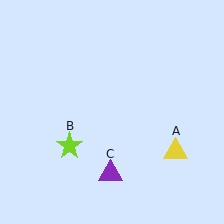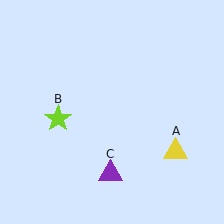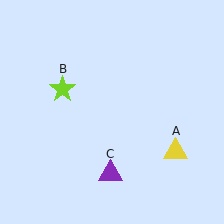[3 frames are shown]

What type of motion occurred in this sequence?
The lime star (object B) rotated clockwise around the center of the scene.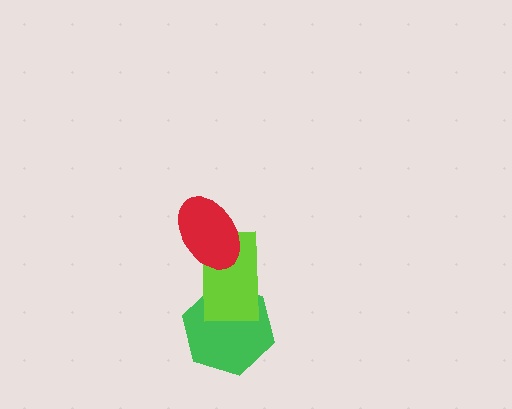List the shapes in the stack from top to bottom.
From top to bottom: the red ellipse, the lime rectangle, the green hexagon.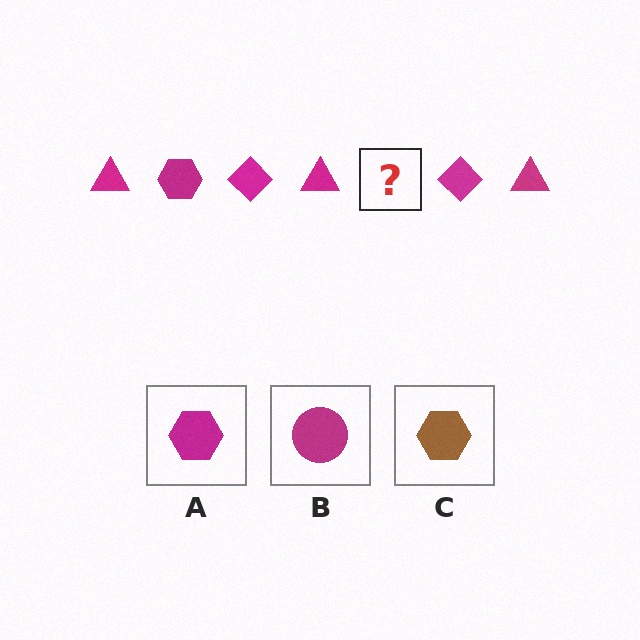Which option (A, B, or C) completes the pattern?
A.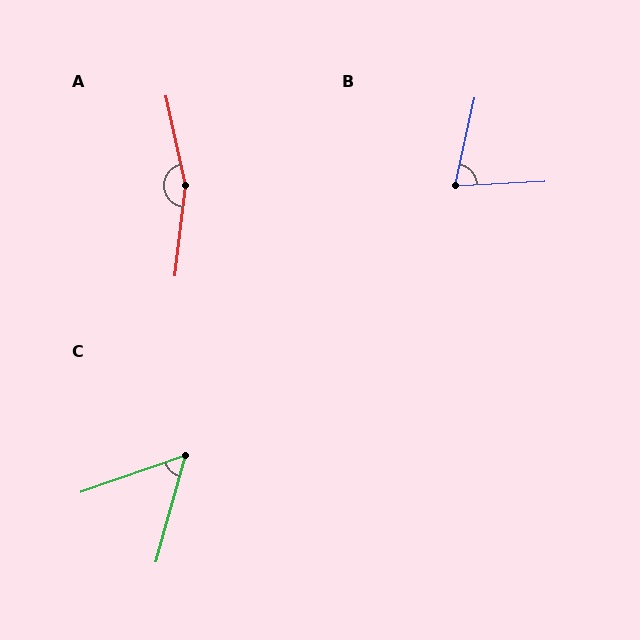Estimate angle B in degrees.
Approximately 75 degrees.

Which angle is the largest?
A, at approximately 161 degrees.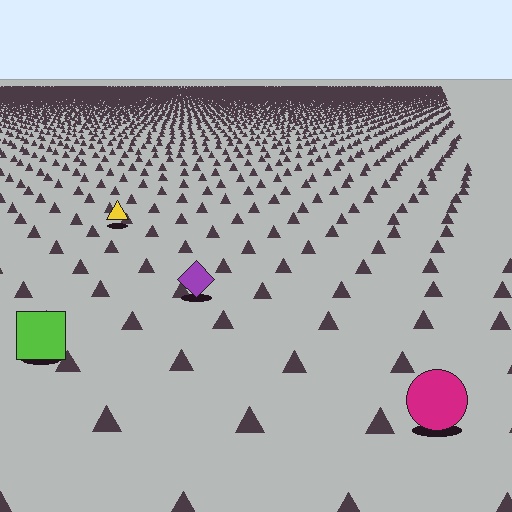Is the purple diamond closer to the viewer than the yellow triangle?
Yes. The purple diamond is closer — you can tell from the texture gradient: the ground texture is coarser near it.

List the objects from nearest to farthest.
From nearest to farthest: the magenta circle, the lime square, the purple diamond, the yellow triangle.